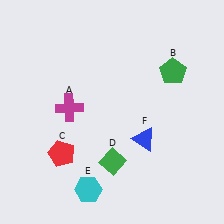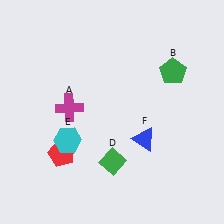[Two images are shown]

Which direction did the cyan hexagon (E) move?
The cyan hexagon (E) moved up.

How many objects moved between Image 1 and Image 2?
1 object moved between the two images.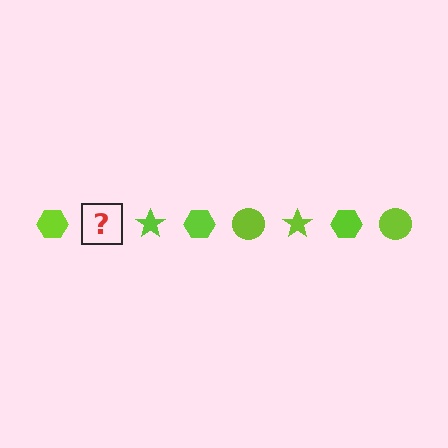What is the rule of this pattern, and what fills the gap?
The rule is that the pattern cycles through hexagon, circle, star shapes in lime. The gap should be filled with a lime circle.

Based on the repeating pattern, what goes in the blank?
The blank should be a lime circle.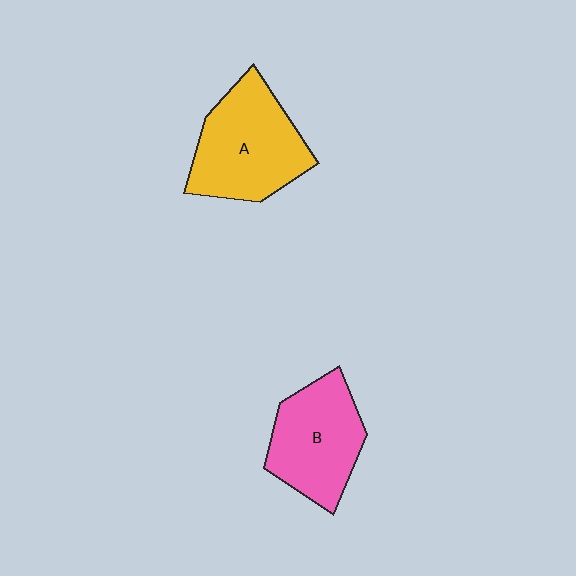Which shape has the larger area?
Shape A (yellow).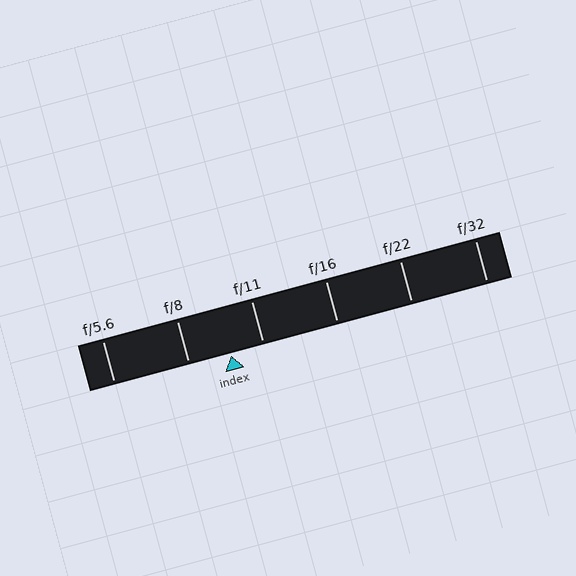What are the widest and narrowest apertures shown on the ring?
The widest aperture shown is f/5.6 and the narrowest is f/32.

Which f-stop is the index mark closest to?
The index mark is closest to f/11.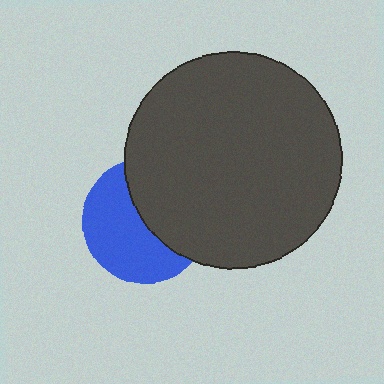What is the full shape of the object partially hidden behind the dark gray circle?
The partially hidden object is a blue circle.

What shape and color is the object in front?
The object in front is a dark gray circle.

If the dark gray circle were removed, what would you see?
You would see the complete blue circle.